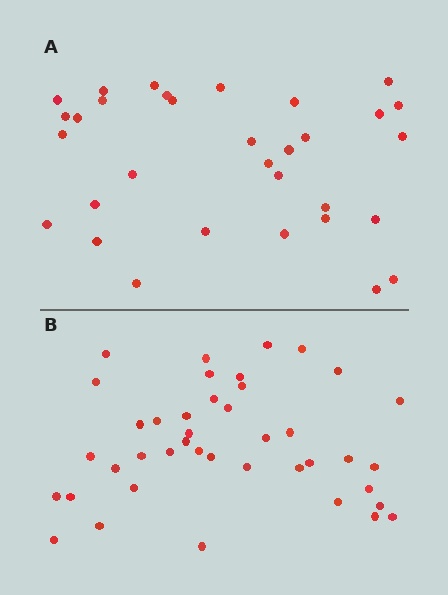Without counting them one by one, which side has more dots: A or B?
Region B (the bottom region) has more dots.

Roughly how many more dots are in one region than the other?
Region B has roughly 8 or so more dots than region A.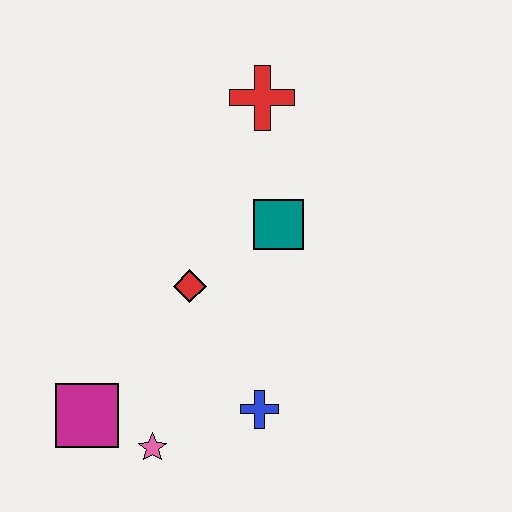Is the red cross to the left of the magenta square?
No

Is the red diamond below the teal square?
Yes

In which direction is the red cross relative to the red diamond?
The red cross is above the red diamond.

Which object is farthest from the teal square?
The magenta square is farthest from the teal square.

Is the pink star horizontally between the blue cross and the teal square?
No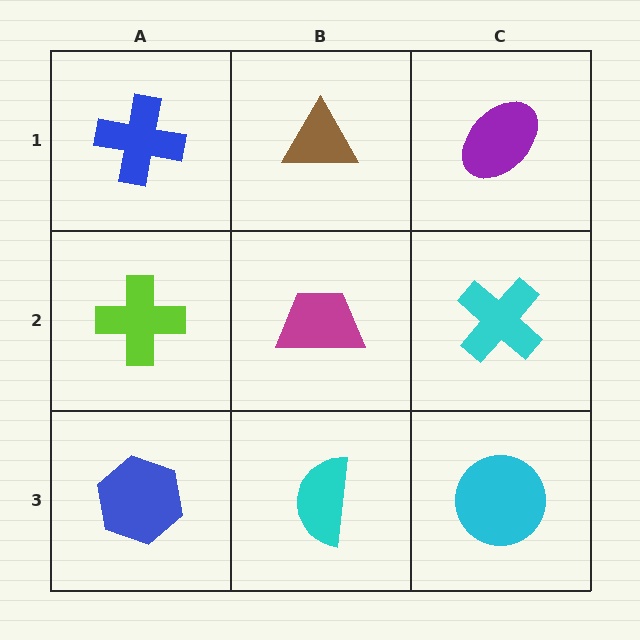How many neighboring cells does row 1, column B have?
3.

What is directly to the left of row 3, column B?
A blue hexagon.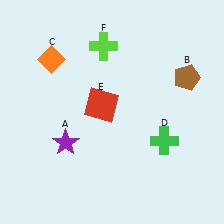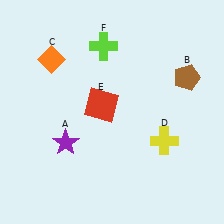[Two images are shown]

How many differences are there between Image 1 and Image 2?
There is 1 difference between the two images.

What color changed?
The cross (D) changed from green in Image 1 to yellow in Image 2.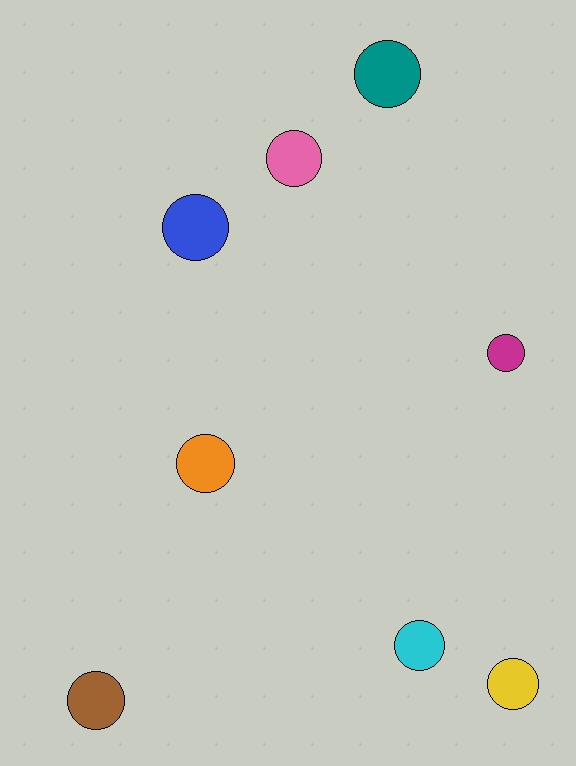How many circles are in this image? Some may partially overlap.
There are 8 circles.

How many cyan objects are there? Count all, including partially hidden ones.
There is 1 cyan object.